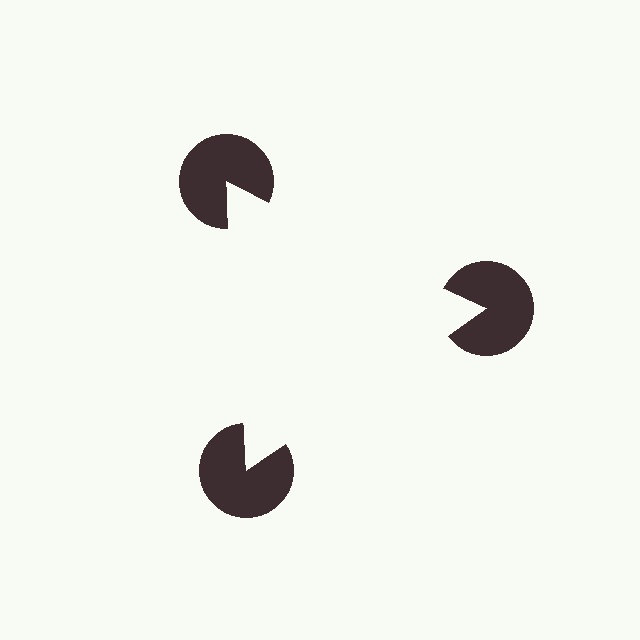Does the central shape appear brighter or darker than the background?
It typically appears slightly brighter than the background, even though no actual brightness change is drawn.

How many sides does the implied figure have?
3 sides.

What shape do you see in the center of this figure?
An illusory triangle — its edges are inferred from the aligned wedge cuts in the pac-man discs, not physically drawn.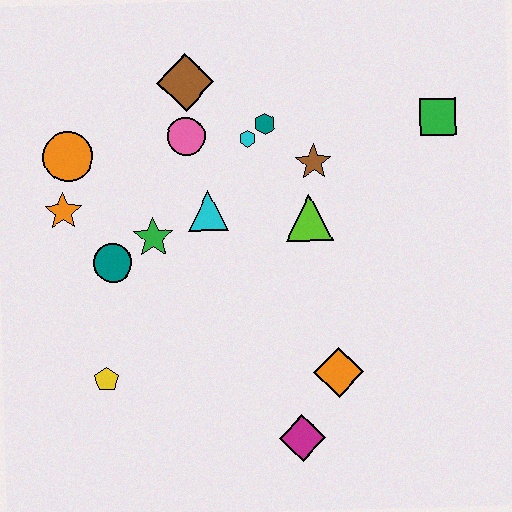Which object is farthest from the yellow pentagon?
The green square is farthest from the yellow pentagon.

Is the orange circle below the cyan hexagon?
Yes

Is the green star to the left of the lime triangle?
Yes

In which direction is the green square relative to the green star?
The green square is to the right of the green star.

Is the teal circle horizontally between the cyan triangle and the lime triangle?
No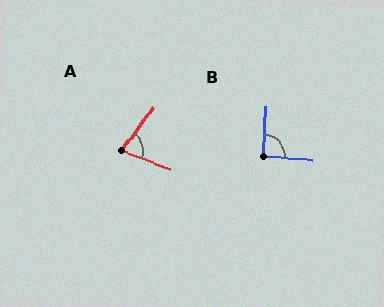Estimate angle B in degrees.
Approximately 92 degrees.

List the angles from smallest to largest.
A (73°), B (92°).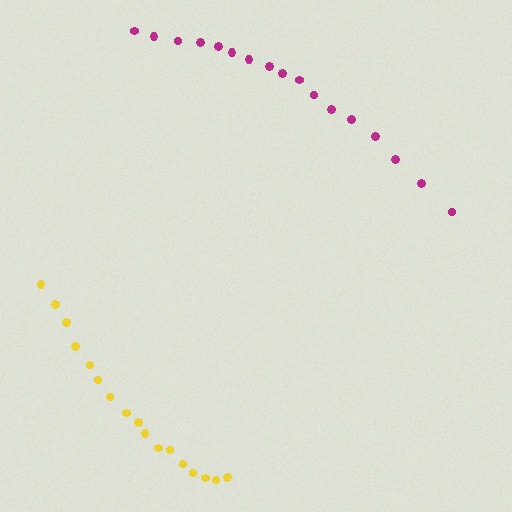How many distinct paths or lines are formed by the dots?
There are 2 distinct paths.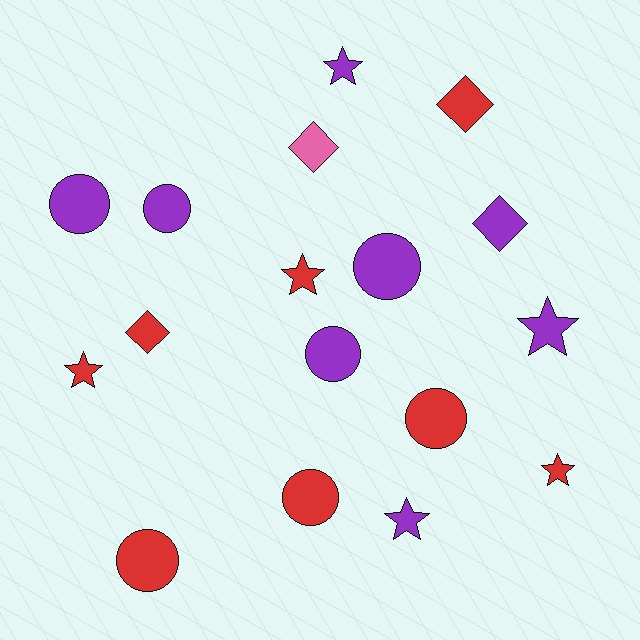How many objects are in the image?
There are 17 objects.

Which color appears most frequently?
Purple, with 8 objects.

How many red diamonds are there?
There are 2 red diamonds.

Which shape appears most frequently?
Circle, with 7 objects.